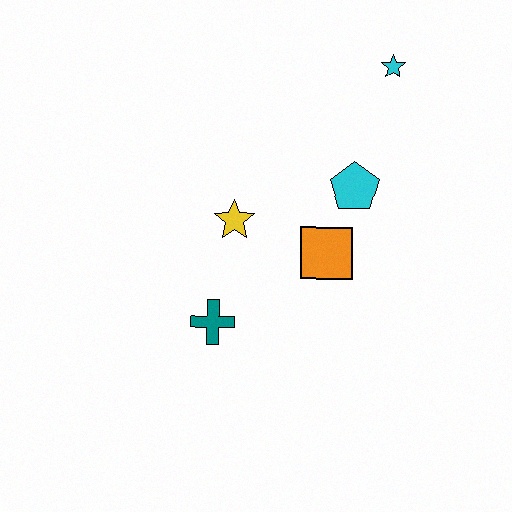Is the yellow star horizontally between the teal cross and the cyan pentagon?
Yes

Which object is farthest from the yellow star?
The cyan star is farthest from the yellow star.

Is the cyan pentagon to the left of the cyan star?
Yes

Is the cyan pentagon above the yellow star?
Yes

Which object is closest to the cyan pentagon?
The orange square is closest to the cyan pentagon.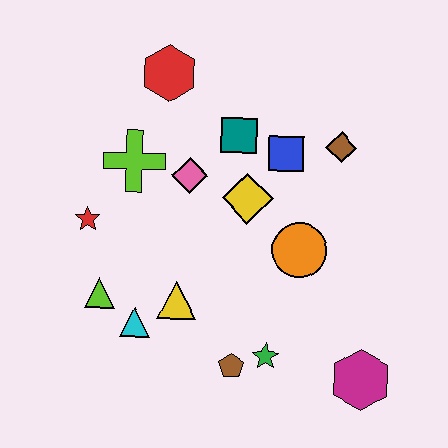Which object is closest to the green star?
The brown pentagon is closest to the green star.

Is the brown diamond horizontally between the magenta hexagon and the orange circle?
Yes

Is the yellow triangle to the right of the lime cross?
Yes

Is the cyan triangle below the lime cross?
Yes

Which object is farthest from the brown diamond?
The lime triangle is farthest from the brown diamond.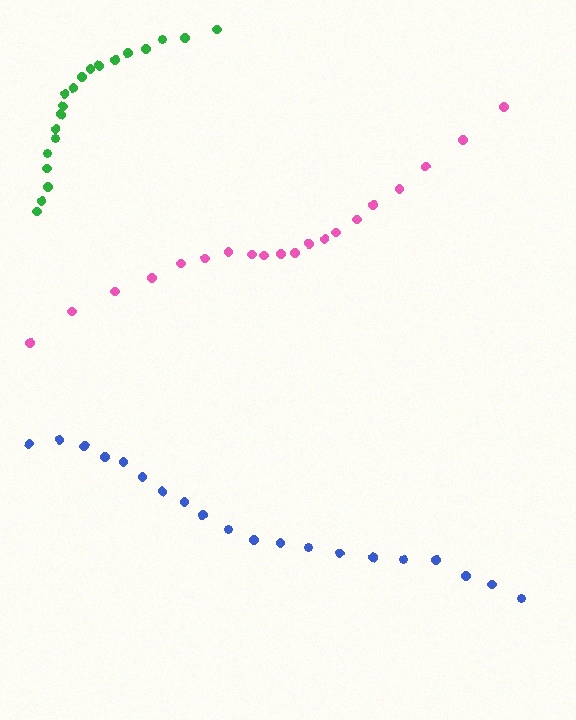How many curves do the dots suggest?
There are 3 distinct paths.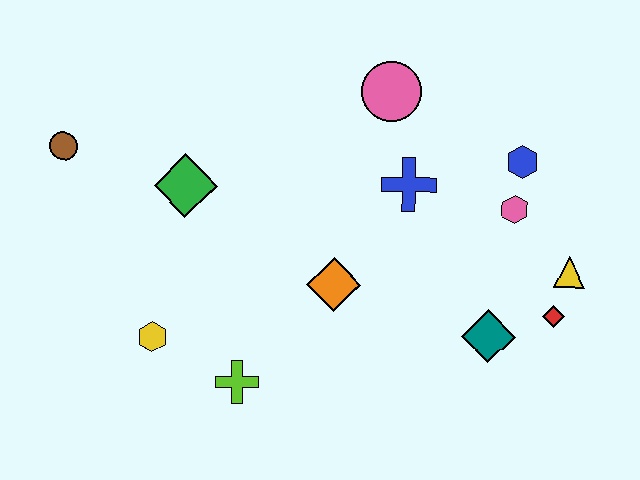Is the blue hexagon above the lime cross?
Yes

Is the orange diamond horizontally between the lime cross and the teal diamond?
Yes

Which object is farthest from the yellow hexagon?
The yellow triangle is farthest from the yellow hexagon.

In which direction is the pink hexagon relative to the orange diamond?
The pink hexagon is to the right of the orange diamond.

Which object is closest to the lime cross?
The yellow hexagon is closest to the lime cross.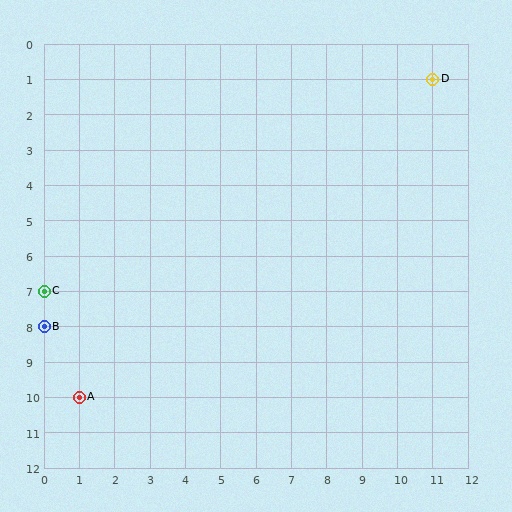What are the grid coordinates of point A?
Point A is at grid coordinates (1, 10).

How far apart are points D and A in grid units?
Points D and A are 10 columns and 9 rows apart (about 13.5 grid units diagonally).